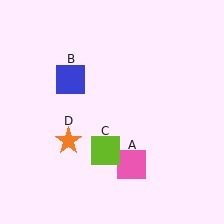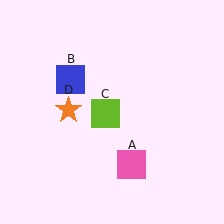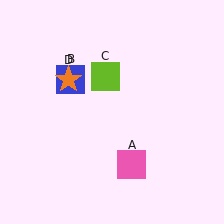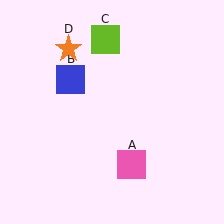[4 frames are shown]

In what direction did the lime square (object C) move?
The lime square (object C) moved up.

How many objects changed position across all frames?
2 objects changed position: lime square (object C), orange star (object D).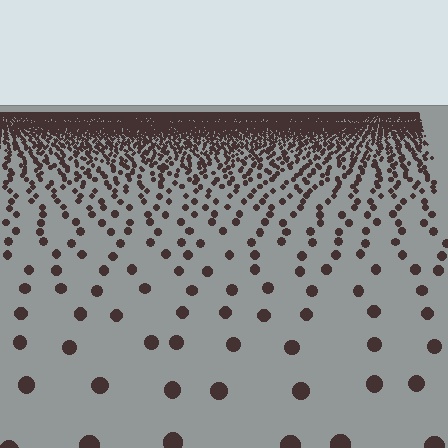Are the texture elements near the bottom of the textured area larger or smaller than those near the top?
Larger. Near the bottom, elements are closer to the viewer and appear at a bigger on-screen size.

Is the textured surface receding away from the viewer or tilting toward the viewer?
The surface is receding away from the viewer. Texture elements get smaller and denser toward the top.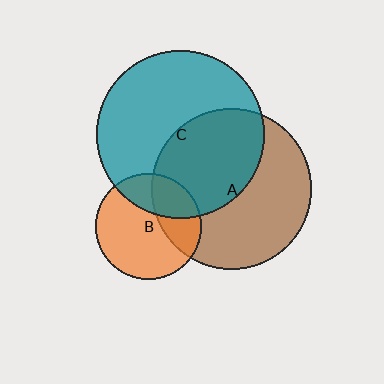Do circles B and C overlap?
Yes.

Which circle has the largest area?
Circle C (teal).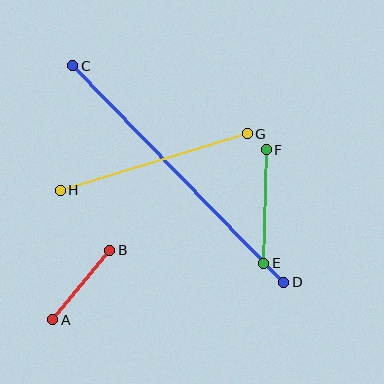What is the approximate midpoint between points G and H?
The midpoint is at approximately (154, 162) pixels.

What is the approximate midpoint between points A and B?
The midpoint is at approximately (81, 285) pixels.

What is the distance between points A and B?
The distance is approximately 89 pixels.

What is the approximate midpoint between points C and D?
The midpoint is at approximately (178, 174) pixels.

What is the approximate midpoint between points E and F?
The midpoint is at approximately (265, 206) pixels.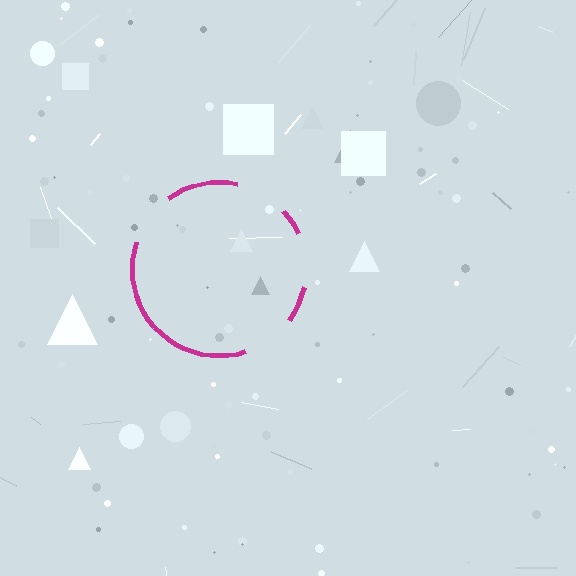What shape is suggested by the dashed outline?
The dashed outline suggests a circle.